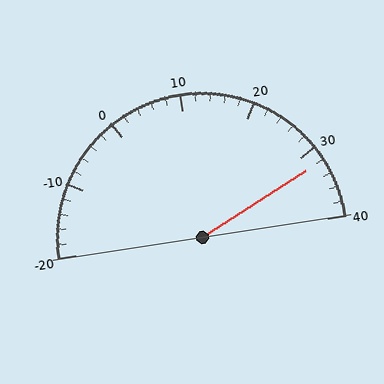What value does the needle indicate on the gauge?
The needle indicates approximately 32.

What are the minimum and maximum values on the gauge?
The gauge ranges from -20 to 40.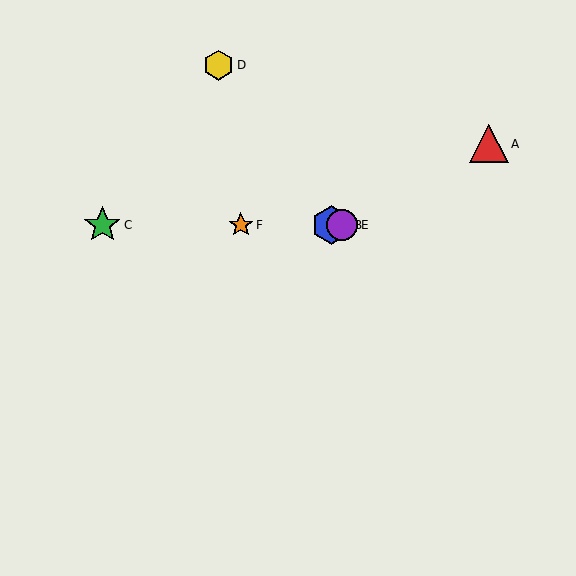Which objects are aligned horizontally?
Objects B, C, E, F are aligned horizontally.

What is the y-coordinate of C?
Object C is at y≈225.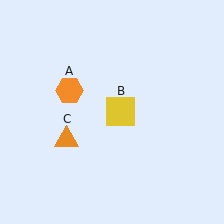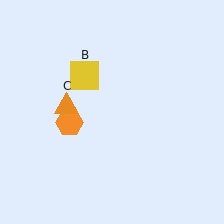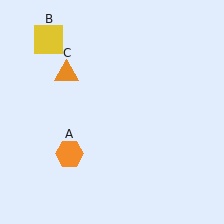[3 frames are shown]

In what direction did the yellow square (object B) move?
The yellow square (object B) moved up and to the left.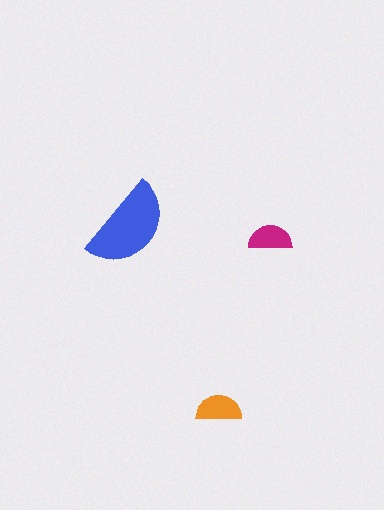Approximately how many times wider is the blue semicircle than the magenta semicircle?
About 2 times wider.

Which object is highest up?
The blue semicircle is topmost.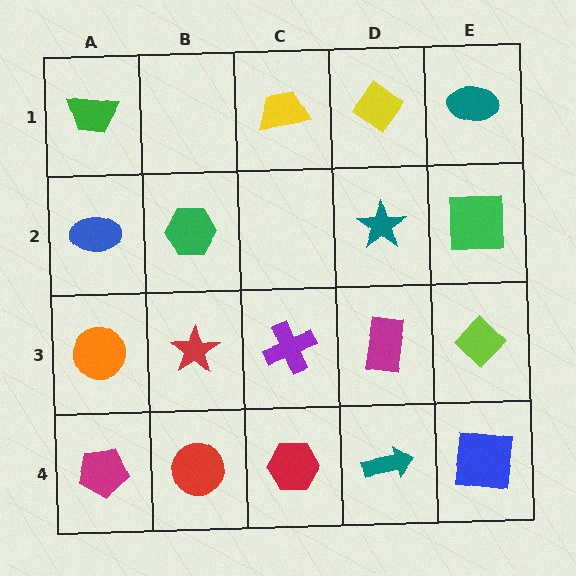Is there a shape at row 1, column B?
No, that cell is empty.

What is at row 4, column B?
A red circle.